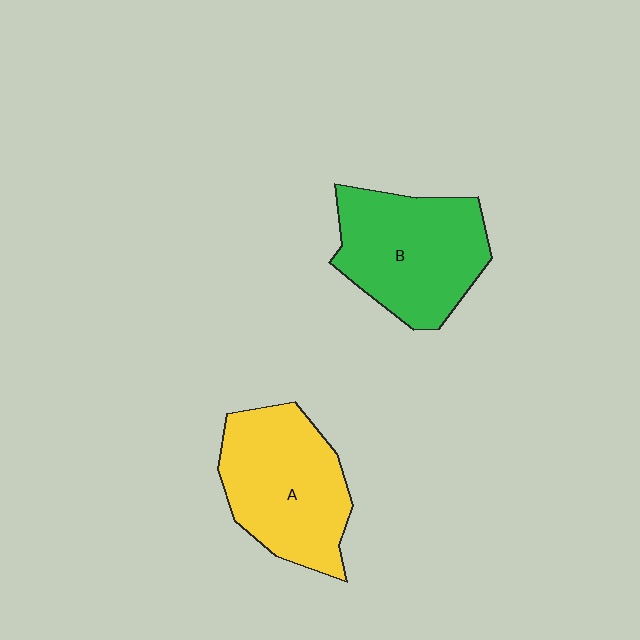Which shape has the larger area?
Shape A (yellow).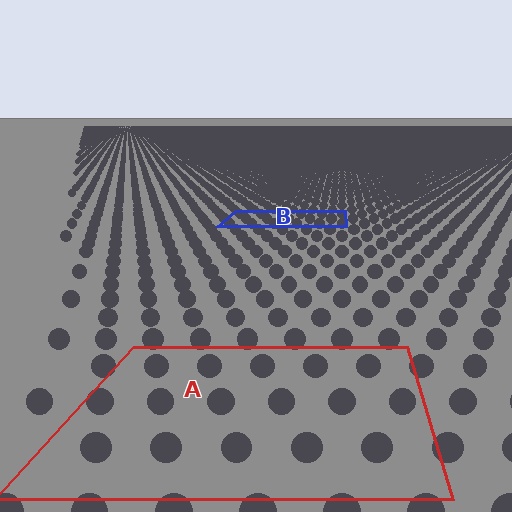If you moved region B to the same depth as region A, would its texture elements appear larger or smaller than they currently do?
They would appear larger. At a closer depth, the same texture elements are projected at a bigger on-screen size.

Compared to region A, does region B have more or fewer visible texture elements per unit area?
Region B has more texture elements per unit area — they are packed more densely because it is farther away.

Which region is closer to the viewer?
Region A is closer. The texture elements there are larger and more spread out.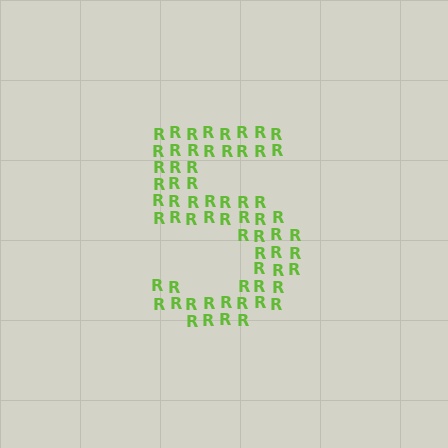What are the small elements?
The small elements are letter R's.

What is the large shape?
The large shape is the digit 5.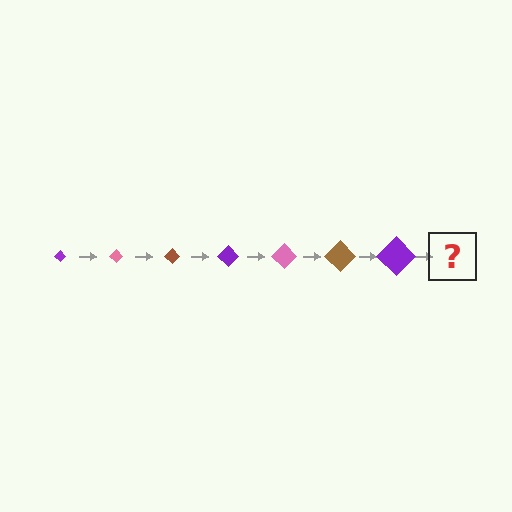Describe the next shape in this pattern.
It should be a pink diamond, larger than the previous one.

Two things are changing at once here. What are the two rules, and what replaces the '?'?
The two rules are that the diamond grows larger each step and the color cycles through purple, pink, and brown. The '?' should be a pink diamond, larger than the previous one.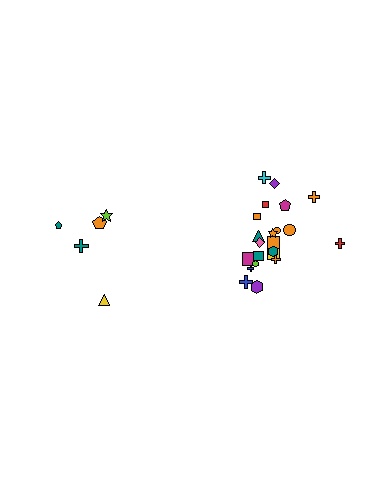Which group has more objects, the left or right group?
The right group.